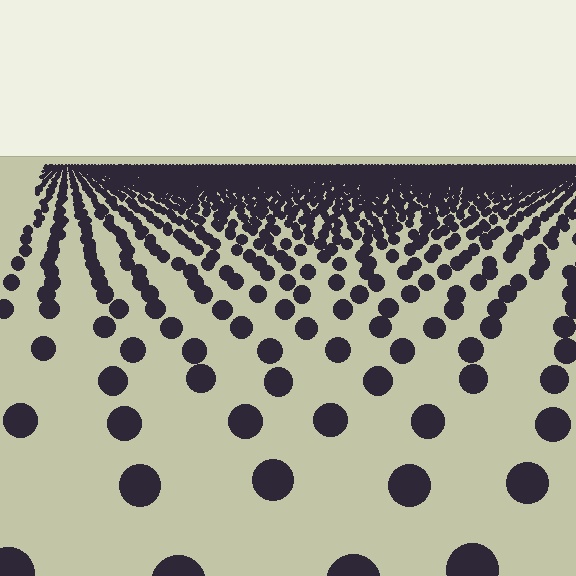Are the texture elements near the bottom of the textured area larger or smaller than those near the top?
Larger. Near the bottom, elements are closer to the viewer and appear at a bigger on-screen size.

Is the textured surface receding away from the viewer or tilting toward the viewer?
The surface is receding away from the viewer. Texture elements get smaller and denser toward the top.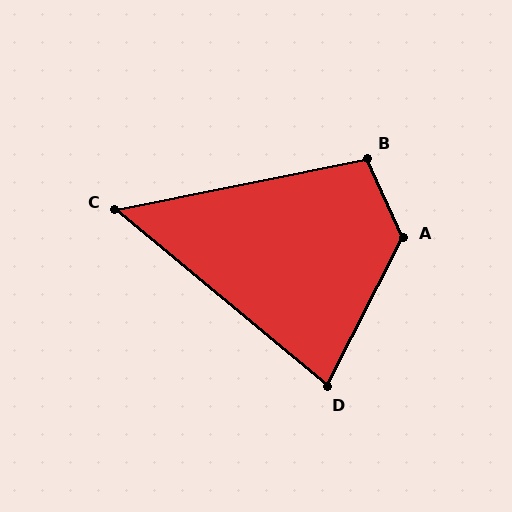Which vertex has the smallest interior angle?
C, at approximately 51 degrees.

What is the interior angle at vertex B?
Approximately 103 degrees (obtuse).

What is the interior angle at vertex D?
Approximately 77 degrees (acute).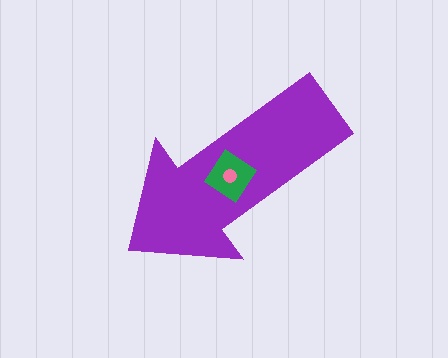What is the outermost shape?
The purple arrow.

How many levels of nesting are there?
3.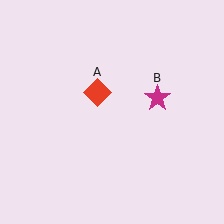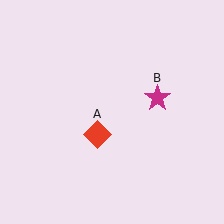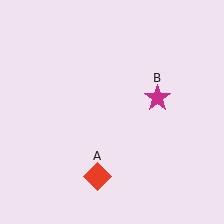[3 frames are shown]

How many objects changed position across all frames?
1 object changed position: red diamond (object A).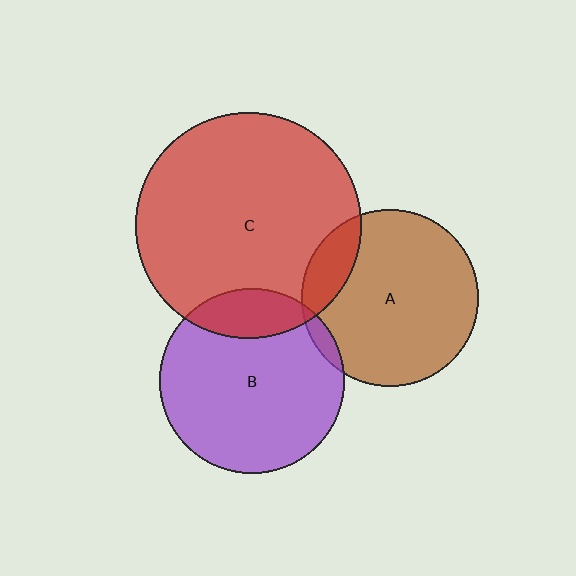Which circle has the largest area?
Circle C (red).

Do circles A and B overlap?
Yes.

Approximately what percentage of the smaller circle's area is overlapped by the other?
Approximately 5%.